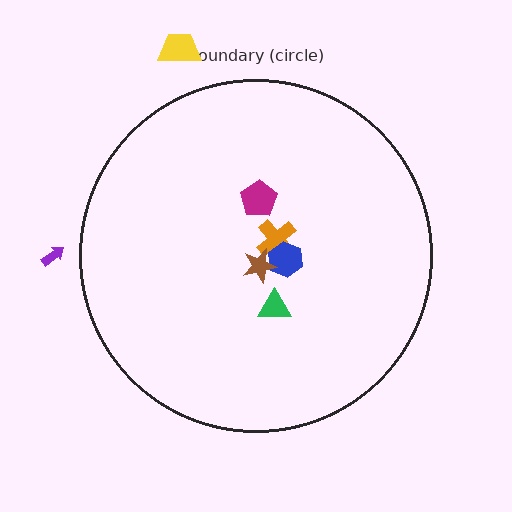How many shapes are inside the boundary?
5 inside, 2 outside.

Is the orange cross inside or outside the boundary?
Inside.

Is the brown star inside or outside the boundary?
Inside.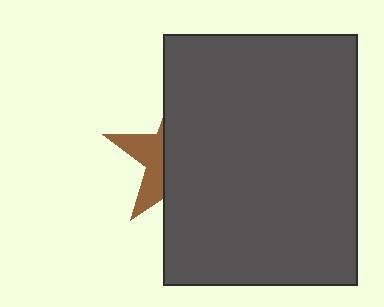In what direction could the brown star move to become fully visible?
The brown star could move left. That would shift it out from behind the dark gray rectangle entirely.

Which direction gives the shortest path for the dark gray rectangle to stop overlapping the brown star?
Moving right gives the shortest separation.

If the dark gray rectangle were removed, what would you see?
You would see the complete brown star.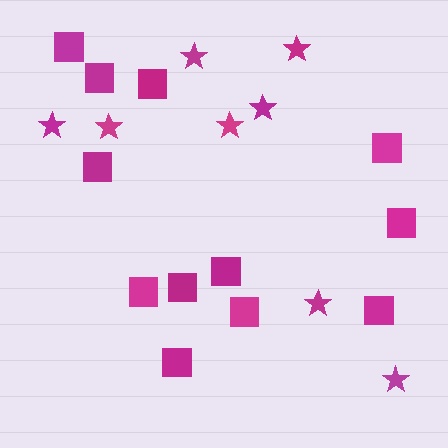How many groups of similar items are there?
There are 2 groups: one group of squares (12) and one group of stars (8).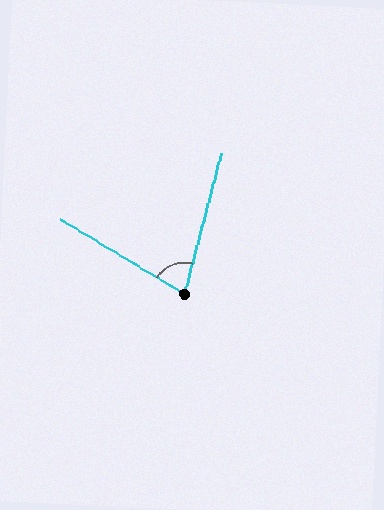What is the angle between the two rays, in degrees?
Approximately 73 degrees.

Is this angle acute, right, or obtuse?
It is acute.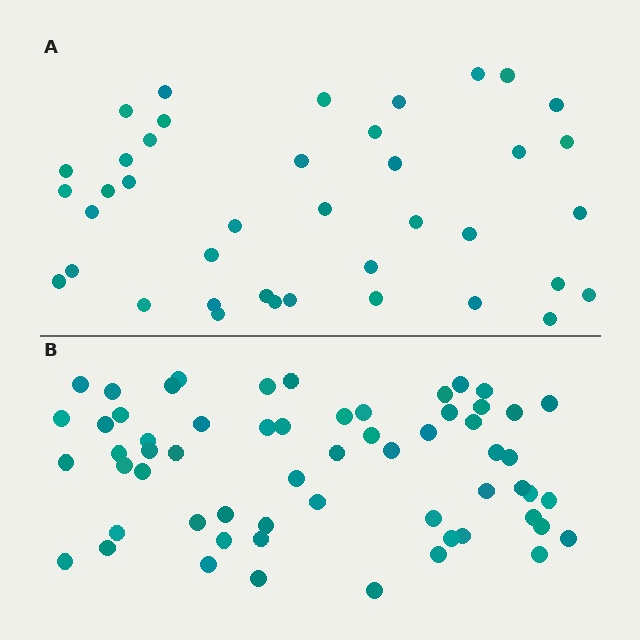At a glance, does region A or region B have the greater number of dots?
Region B (the bottom region) has more dots.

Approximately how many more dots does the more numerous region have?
Region B has approximately 20 more dots than region A.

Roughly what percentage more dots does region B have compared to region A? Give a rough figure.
About 50% more.